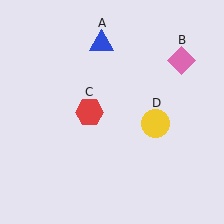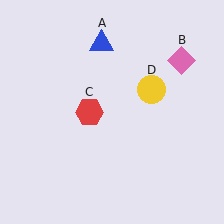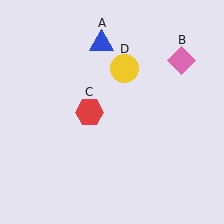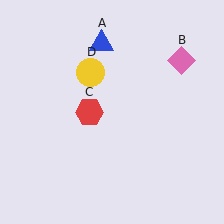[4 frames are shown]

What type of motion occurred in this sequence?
The yellow circle (object D) rotated counterclockwise around the center of the scene.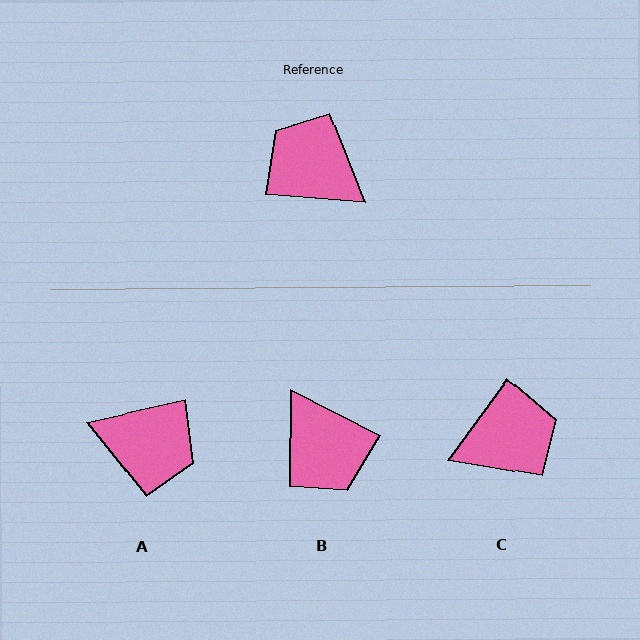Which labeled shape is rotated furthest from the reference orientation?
A, about 163 degrees away.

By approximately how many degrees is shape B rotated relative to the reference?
Approximately 158 degrees counter-clockwise.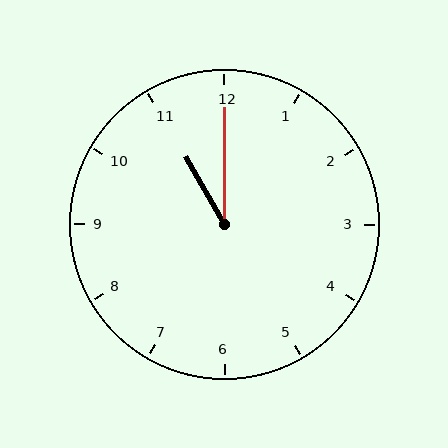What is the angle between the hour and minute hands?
Approximately 30 degrees.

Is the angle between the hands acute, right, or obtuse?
It is acute.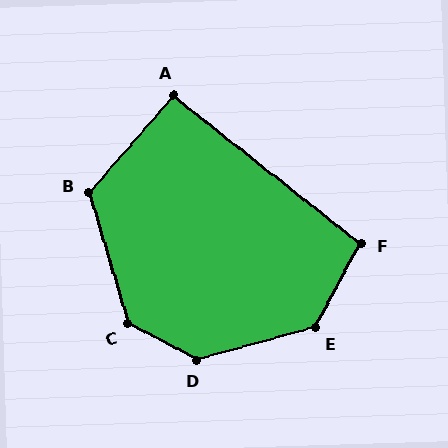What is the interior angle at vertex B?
Approximately 123 degrees (obtuse).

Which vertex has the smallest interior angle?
A, at approximately 93 degrees.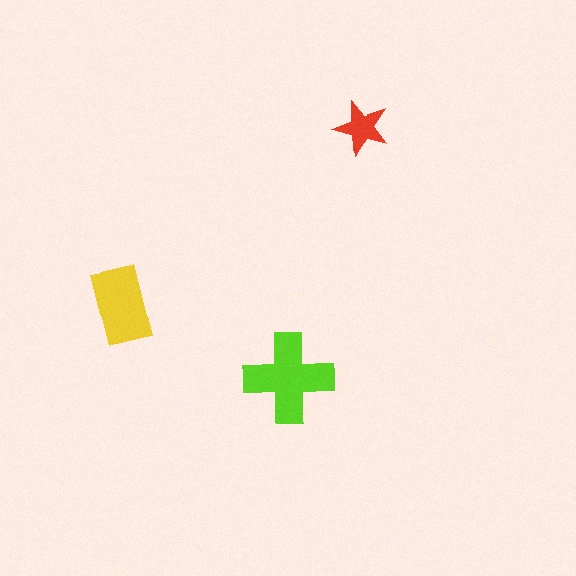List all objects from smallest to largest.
The red star, the yellow rectangle, the lime cross.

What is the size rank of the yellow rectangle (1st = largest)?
2nd.